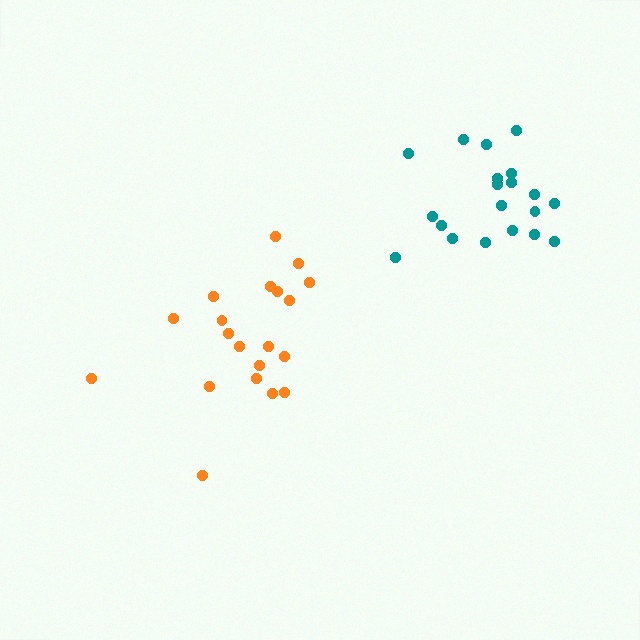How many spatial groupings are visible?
There are 2 spatial groupings.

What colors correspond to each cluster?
The clusters are colored: orange, teal.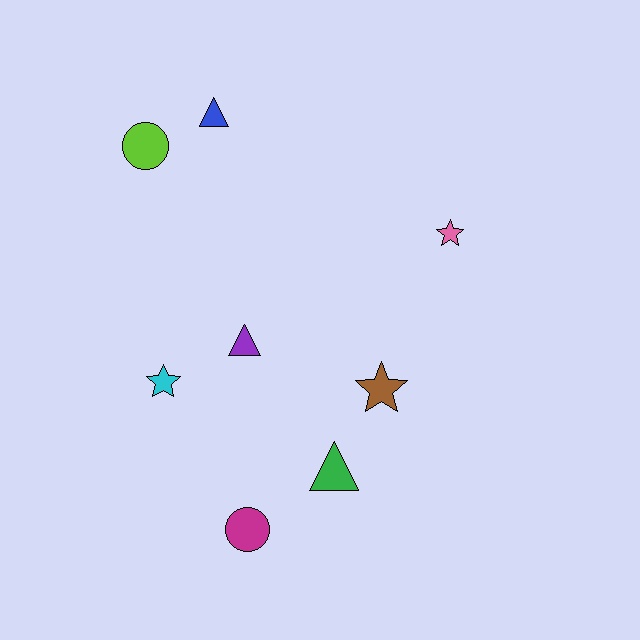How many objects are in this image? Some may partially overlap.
There are 8 objects.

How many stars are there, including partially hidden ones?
There are 3 stars.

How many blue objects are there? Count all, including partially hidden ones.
There is 1 blue object.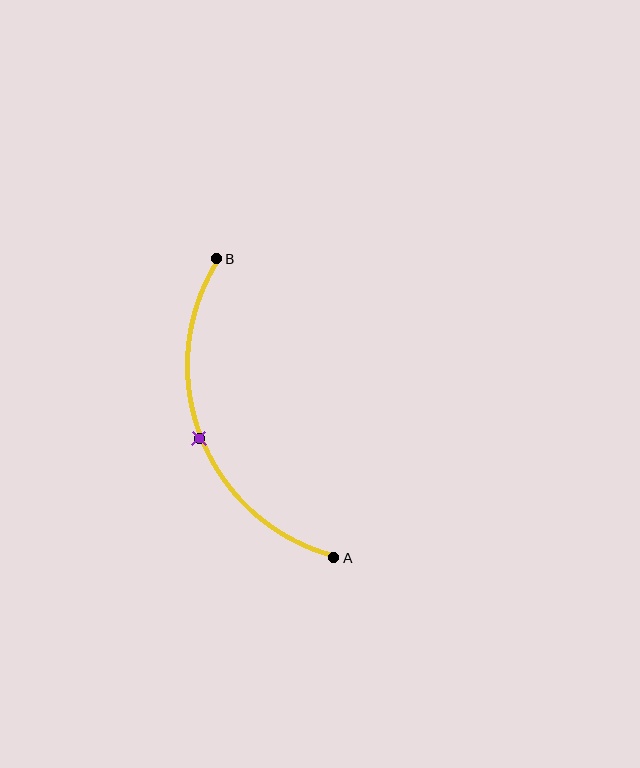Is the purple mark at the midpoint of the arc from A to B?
Yes. The purple mark lies on the arc at equal arc-length from both A and B — it is the arc midpoint.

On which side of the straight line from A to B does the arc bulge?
The arc bulges to the left of the straight line connecting A and B.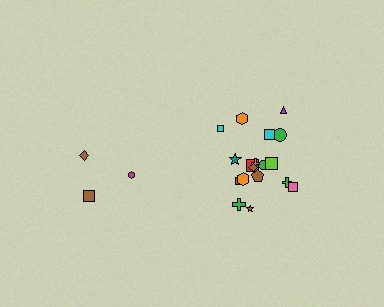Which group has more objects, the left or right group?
The right group.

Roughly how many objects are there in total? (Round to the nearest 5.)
Roughly 20 objects in total.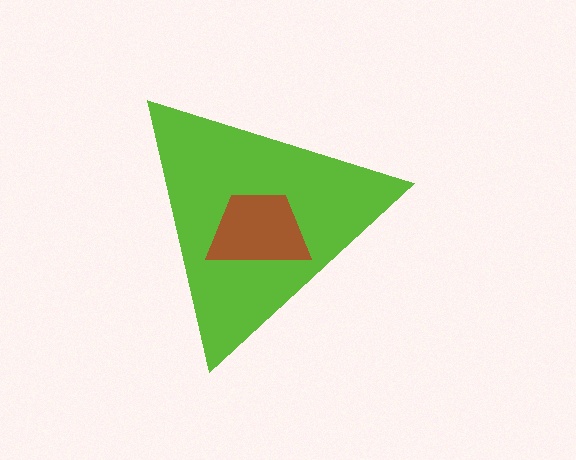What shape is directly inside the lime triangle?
The brown trapezoid.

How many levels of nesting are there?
2.